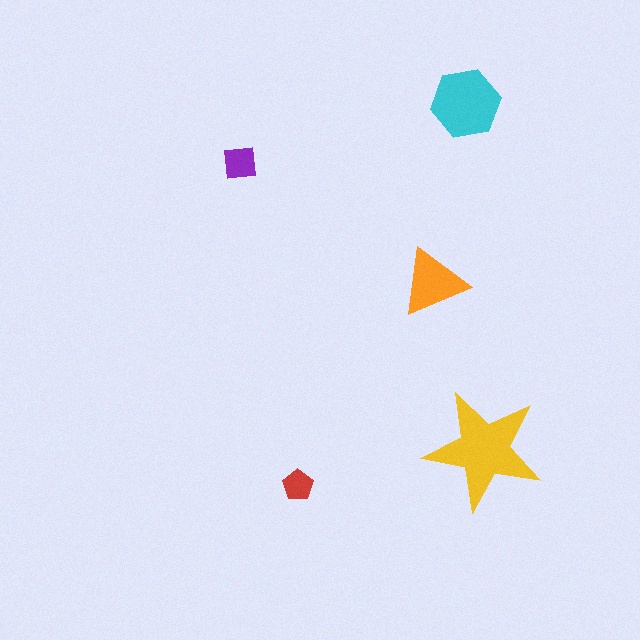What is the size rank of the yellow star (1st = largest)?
1st.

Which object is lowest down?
The red pentagon is bottommost.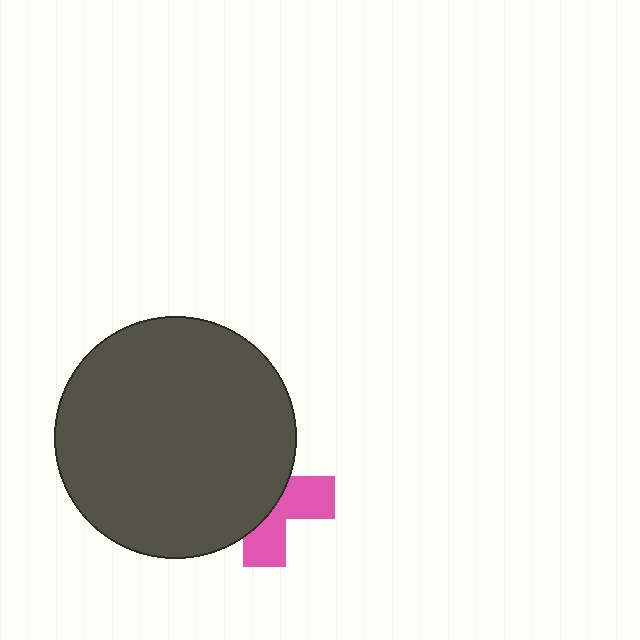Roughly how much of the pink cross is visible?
A small part of it is visible (roughly 42%).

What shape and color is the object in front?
The object in front is a dark gray circle.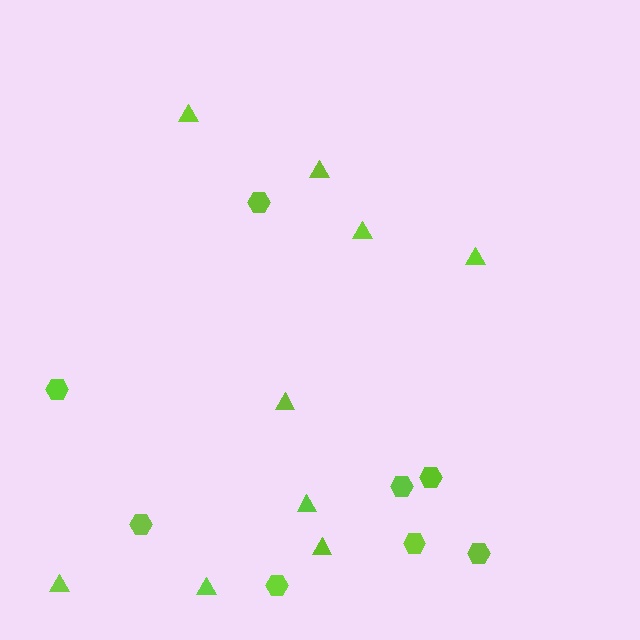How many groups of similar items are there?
There are 2 groups: one group of triangles (9) and one group of hexagons (8).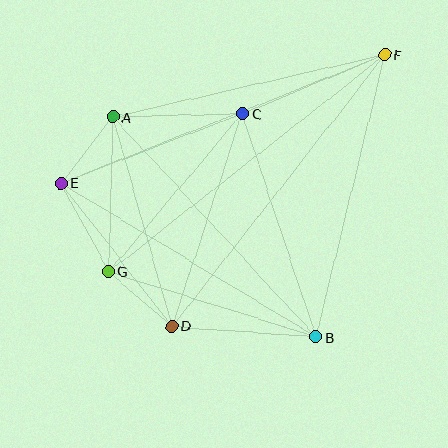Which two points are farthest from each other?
Points F and G are farthest from each other.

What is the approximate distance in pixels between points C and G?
The distance between C and G is approximately 206 pixels.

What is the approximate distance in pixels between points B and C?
The distance between B and C is approximately 235 pixels.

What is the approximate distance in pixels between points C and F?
The distance between C and F is approximately 154 pixels.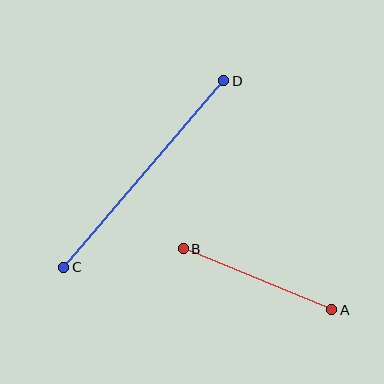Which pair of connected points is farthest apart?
Points C and D are farthest apart.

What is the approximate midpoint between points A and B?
The midpoint is at approximately (258, 279) pixels.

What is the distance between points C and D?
The distance is approximately 246 pixels.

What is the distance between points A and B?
The distance is approximately 160 pixels.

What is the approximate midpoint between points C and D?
The midpoint is at approximately (144, 174) pixels.